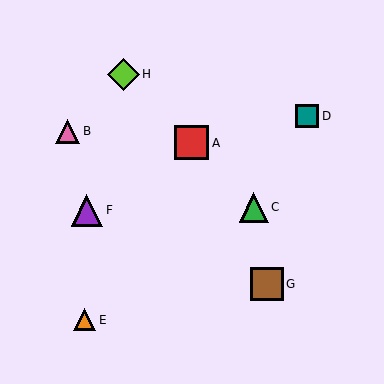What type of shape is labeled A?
Shape A is a red square.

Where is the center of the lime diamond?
The center of the lime diamond is at (123, 74).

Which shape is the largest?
The red square (labeled A) is the largest.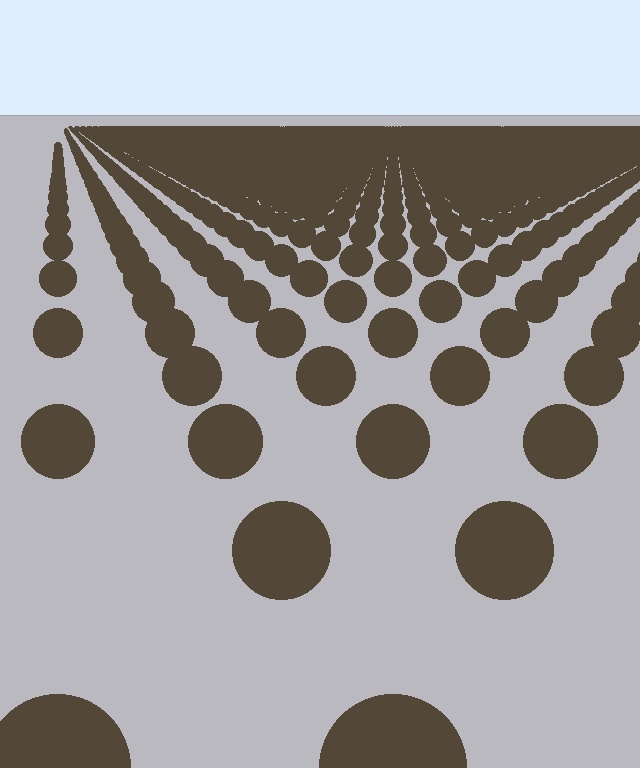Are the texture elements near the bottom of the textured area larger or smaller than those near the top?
Larger. Near the bottom, elements are closer to the viewer and appear at a bigger on-screen size.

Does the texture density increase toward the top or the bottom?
Density increases toward the top.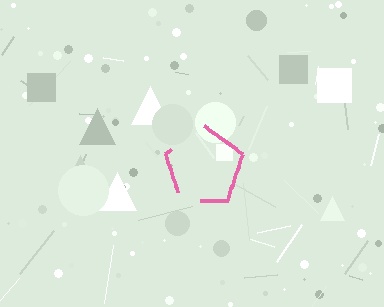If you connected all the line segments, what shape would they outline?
They would outline a pentagon.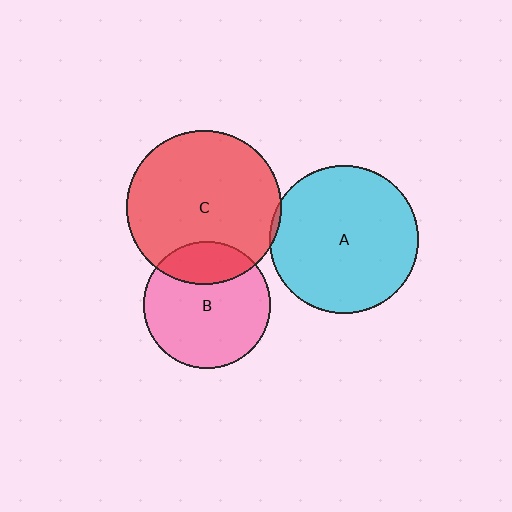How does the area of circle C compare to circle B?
Approximately 1.5 times.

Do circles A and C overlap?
Yes.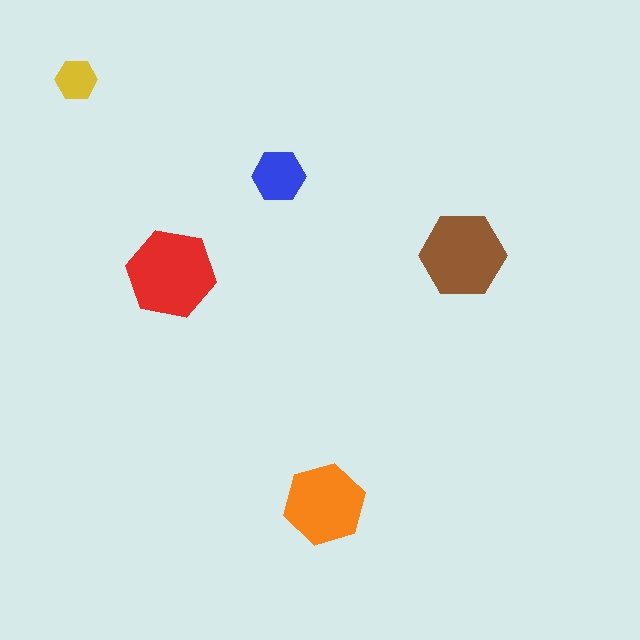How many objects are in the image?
There are 5 objects in the image.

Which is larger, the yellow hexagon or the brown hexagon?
The brown one.